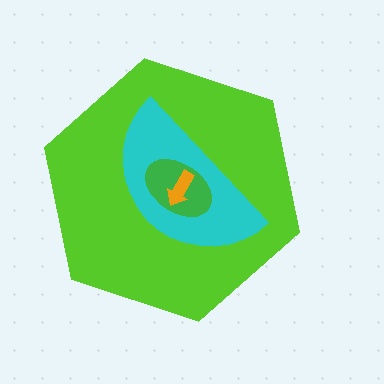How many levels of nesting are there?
4.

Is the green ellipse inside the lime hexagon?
Yes.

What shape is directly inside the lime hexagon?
The cyan semicircle.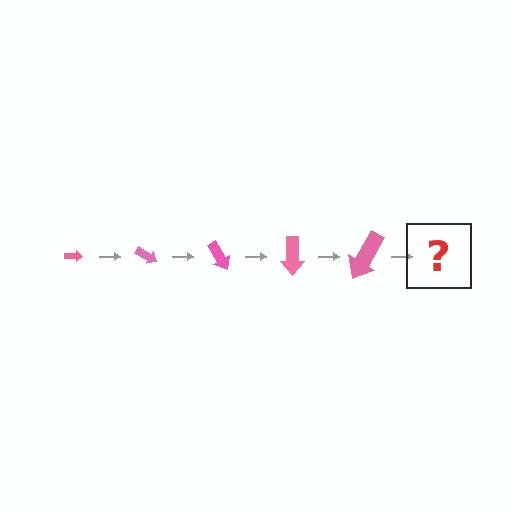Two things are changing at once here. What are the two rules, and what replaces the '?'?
The two rules are that the arrow grows larger each step and it rotates 30 degrees each step. The '?' should be an arrow, larger than the previous one and rotated 150 degrees from the start.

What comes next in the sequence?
The next element should be an arrow, larger than the previous one and rotated 150 degrees from the start.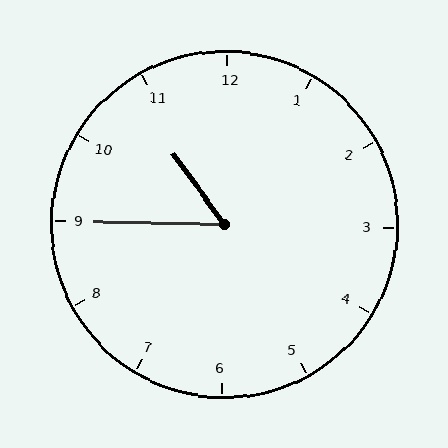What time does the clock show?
10:45.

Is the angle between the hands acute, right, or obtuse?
It is acute.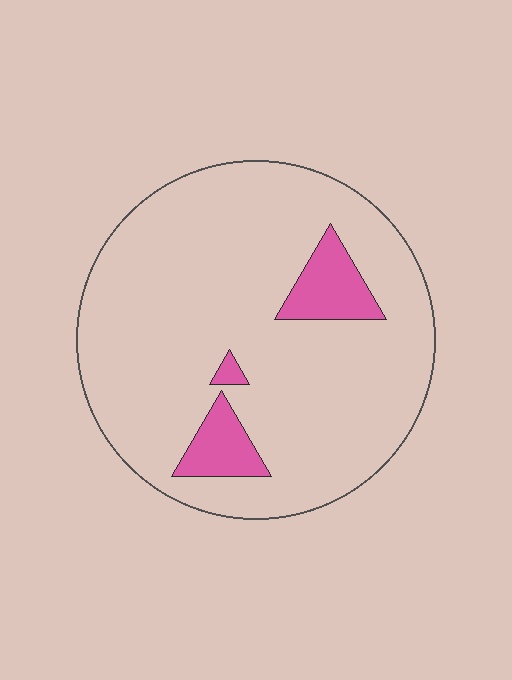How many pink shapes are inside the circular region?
3.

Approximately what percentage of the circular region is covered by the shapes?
Approximately 10%.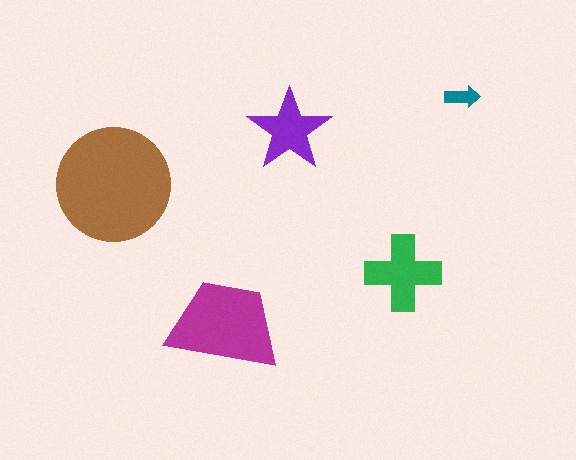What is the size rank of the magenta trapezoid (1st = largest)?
2nd.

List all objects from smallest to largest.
The teal arrow, the purple star, the green cross, the magenta trapezoid, the brown circle.